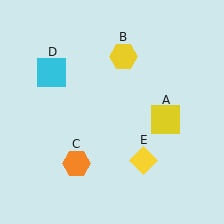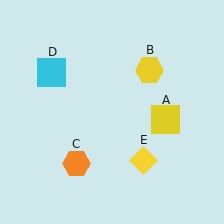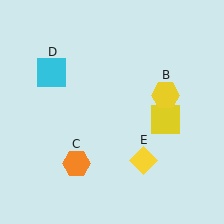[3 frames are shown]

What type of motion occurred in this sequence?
The yellow hexagon (object B) rotated clockwise around the center of the scene.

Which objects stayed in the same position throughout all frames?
Yellow square (object A) and orange hexagon (object C) and cyan square (object D) and yellow diamond (object E) remained stationary.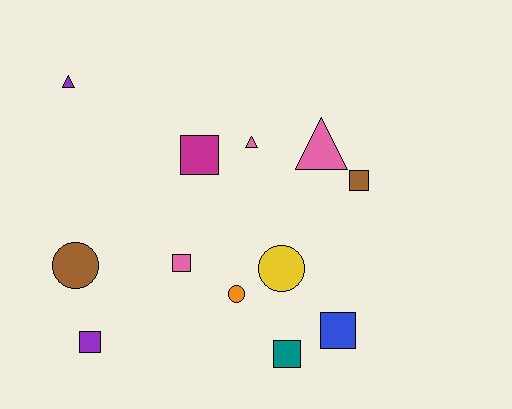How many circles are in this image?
There are 3 circles.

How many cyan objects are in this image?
There are no cyan objects.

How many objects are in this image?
There are 12 objects.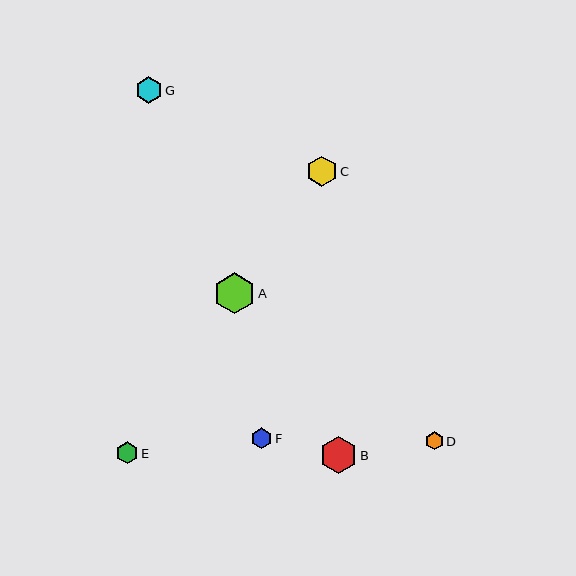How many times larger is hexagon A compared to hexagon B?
Hexagon A is approximately 1.1 times the size of hexagon B.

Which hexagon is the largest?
Hexagon A is the largest with a size of approximately 41 pixels.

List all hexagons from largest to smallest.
From largest to smallest: A, B, C, G, E, F, D.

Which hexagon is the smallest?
Hexagon D is the smallest with a size of approximately 18 pixels.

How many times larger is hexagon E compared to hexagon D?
Hexagon E is approximately 1.2 times the size of hexagon D.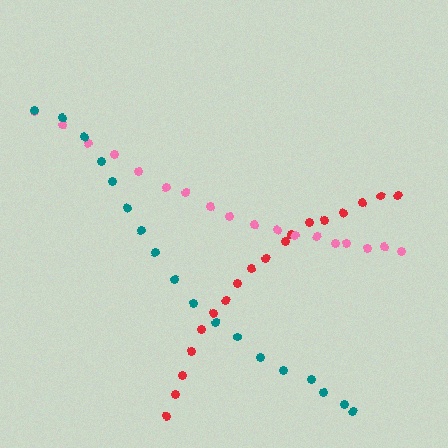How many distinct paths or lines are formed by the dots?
There are 3 distinct paths.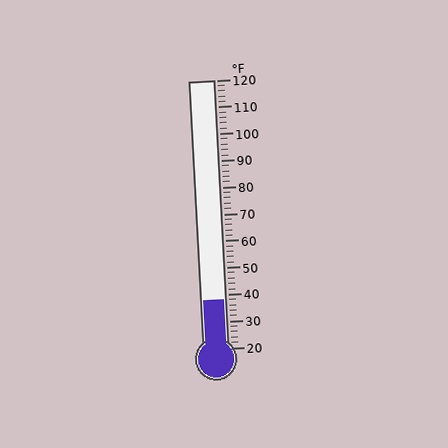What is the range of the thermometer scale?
The thermometer scale ranges from 20°F to 120°F.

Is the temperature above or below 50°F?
The temperature is below 50°F.